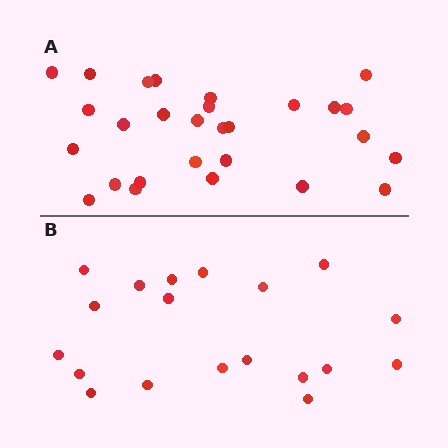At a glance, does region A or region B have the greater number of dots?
Region A (the top region) has more dots.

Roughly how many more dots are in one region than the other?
Region A has roughly 8 or so more dots than region B.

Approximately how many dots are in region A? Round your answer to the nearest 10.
About 30 dots. (The exact count is 28, which rounds to 30.)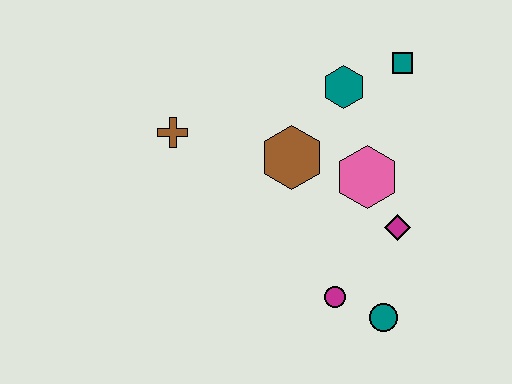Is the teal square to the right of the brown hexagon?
Yes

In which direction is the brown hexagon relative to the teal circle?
The brown hexagon is above the teal circle.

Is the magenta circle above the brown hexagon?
No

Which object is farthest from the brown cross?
The teal circle is farthest from the brown cross.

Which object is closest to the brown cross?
The brown hexagon is closest to the brown cross.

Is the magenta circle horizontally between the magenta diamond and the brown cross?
Yes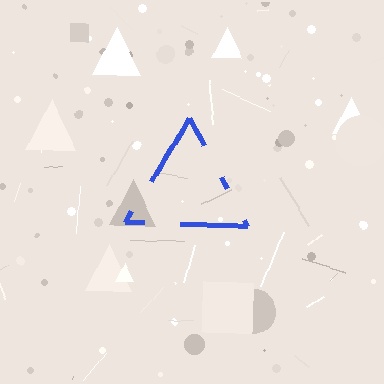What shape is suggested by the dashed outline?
The dashed outline suggests a triangle.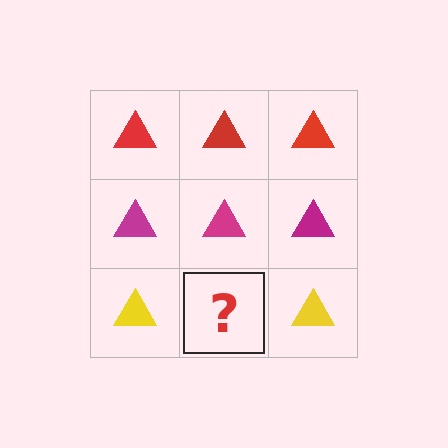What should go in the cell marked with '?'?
The missing cell should contain a yellow triangle.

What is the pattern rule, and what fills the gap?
The rule is that each row has a consistent color. The gap should be filled with a yellow triangle.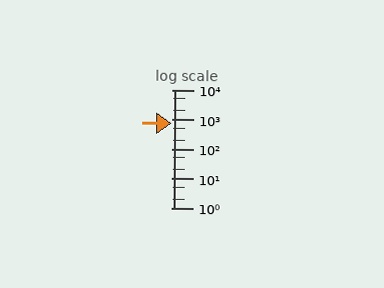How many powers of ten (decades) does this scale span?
The scale spans 4 decades, from 1 to 10000.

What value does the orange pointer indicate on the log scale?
The pointer indicates approximately 760.